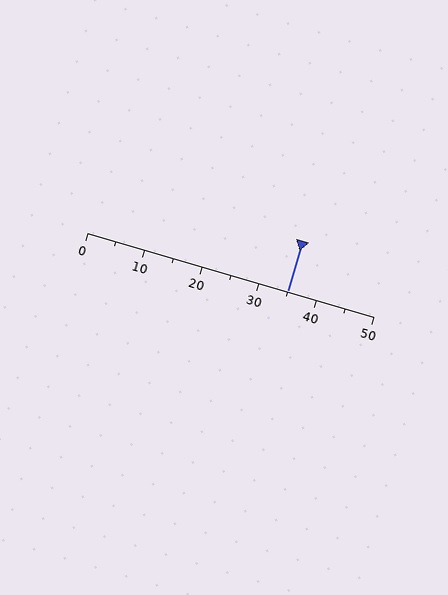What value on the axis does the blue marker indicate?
The marker indicates approximately 35.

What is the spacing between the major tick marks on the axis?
The major ticks are spaced 10 apart.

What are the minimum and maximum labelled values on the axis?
The axis runs from 0 to 50.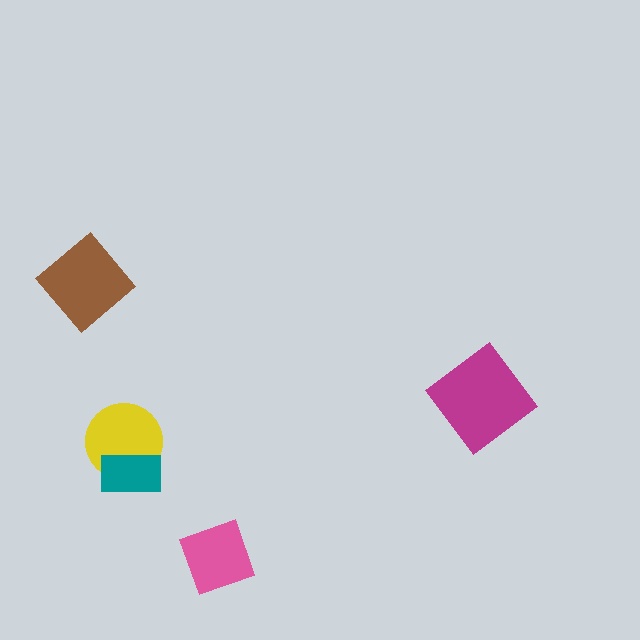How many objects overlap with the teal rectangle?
1 object overlaps with the teal rectangle.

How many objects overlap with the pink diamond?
0 objects overlap with the pink diamond.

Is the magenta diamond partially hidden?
No, no other shape covers it.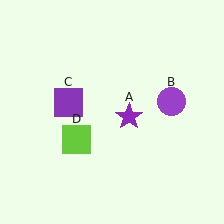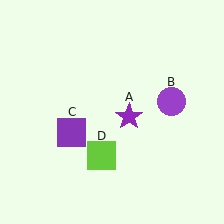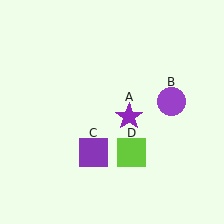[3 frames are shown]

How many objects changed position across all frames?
2 objects changed position: purple square (object C), lime square (object D).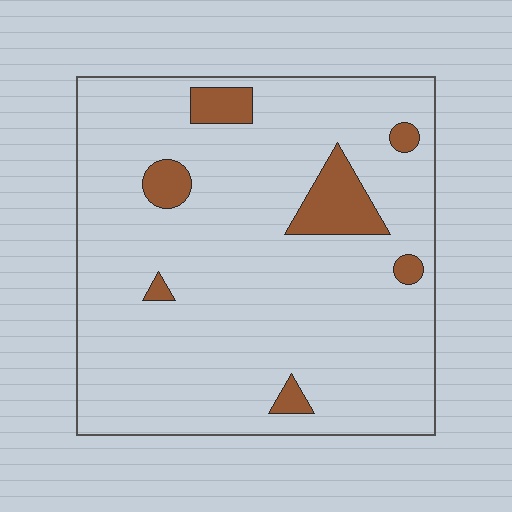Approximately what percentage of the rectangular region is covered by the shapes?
Approximately 10%.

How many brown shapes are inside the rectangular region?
7.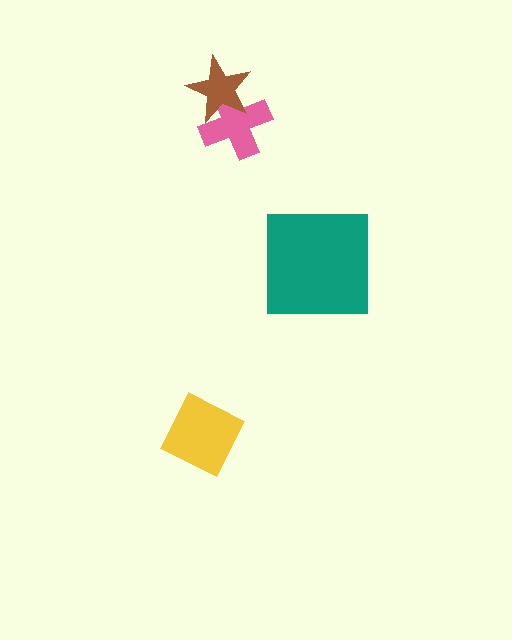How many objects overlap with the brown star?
1 object overlaps with the brown star.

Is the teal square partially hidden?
No, no other shape covers it.